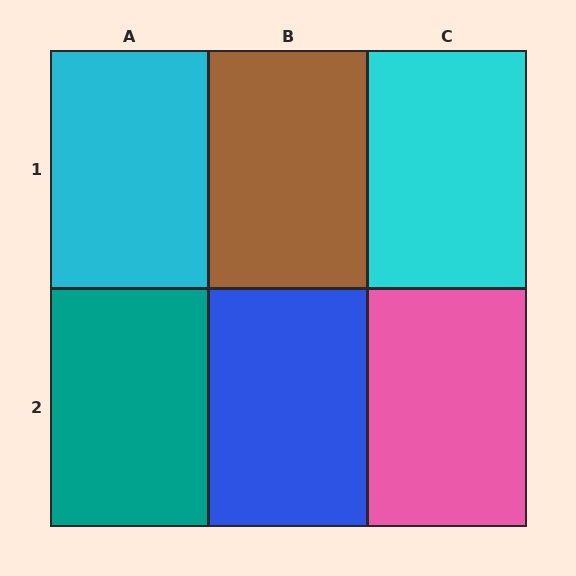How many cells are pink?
1 cell is pink.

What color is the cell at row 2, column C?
Pink.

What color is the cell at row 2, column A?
Teal.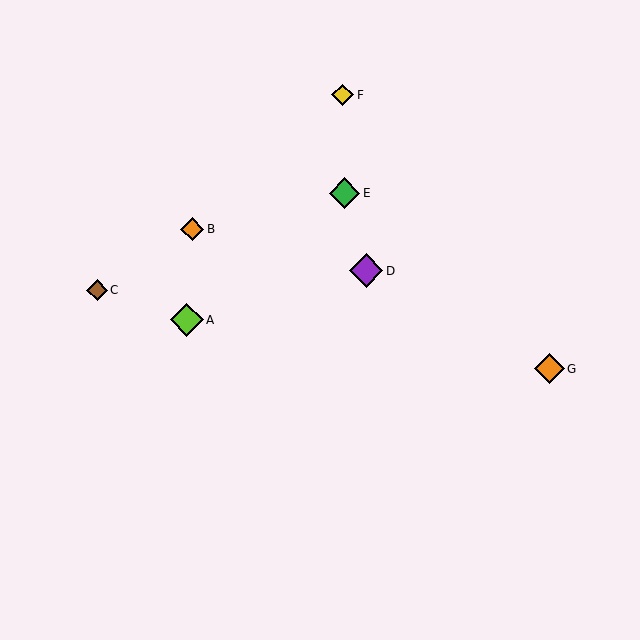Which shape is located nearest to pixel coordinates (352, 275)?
The purple diamond (labeled D) at (366, 271) is nearest to that location.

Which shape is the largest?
The purple diamond (labeled D) is the largest.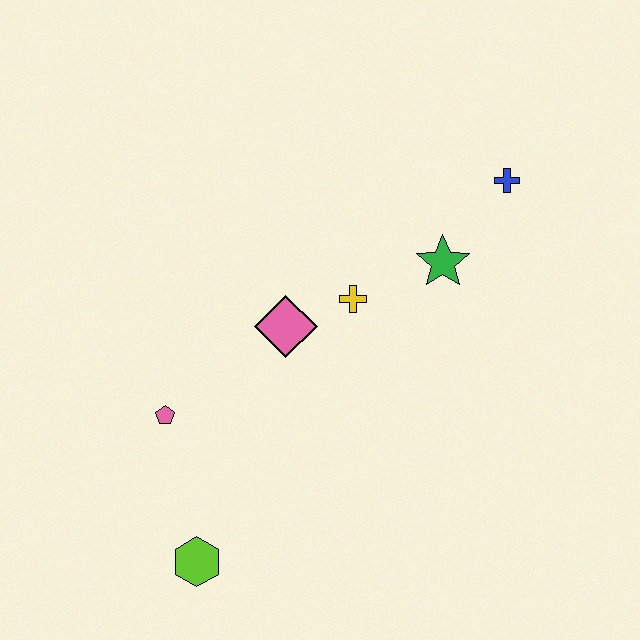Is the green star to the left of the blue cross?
Yes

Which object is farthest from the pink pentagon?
The blue cross is farthest from the pink pentagon.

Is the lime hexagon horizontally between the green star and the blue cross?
No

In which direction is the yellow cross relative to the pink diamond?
The yellow cross is to the right of the pink diamond.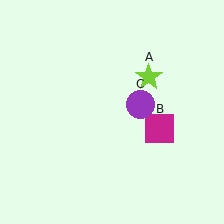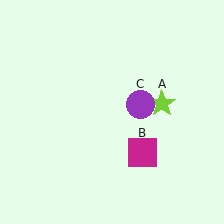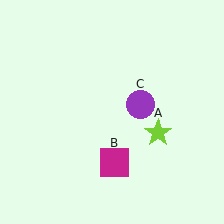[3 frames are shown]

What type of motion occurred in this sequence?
The lime star (object A), magenta square (object B) rotated clockwise around the center of the scene.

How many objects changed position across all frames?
2 objects changed position: lime star (object A), magenta square (object B).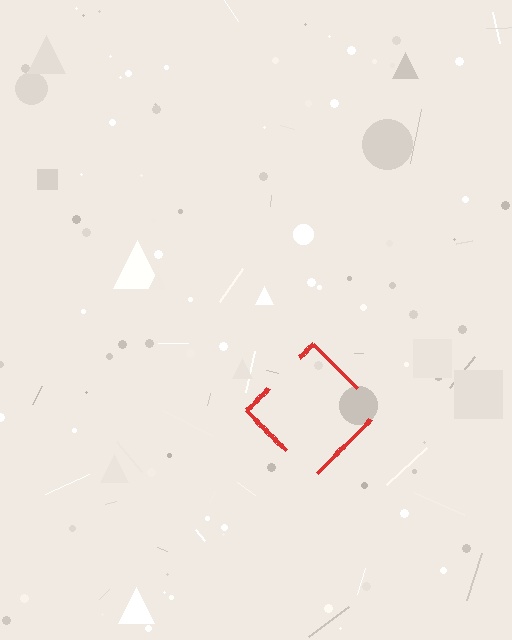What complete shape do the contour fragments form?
The contour fragments form a diamond.